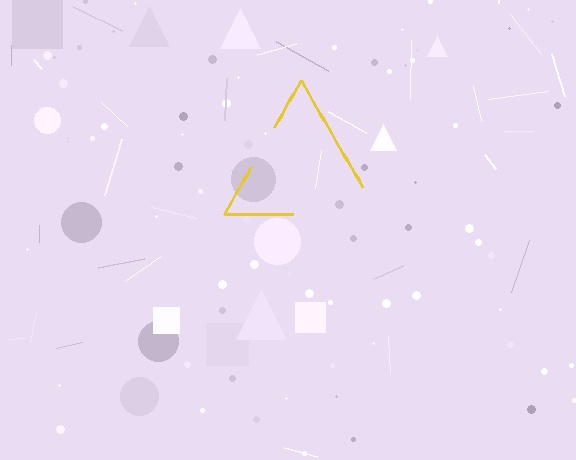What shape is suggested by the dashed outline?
The dashed outline suggests a triangle.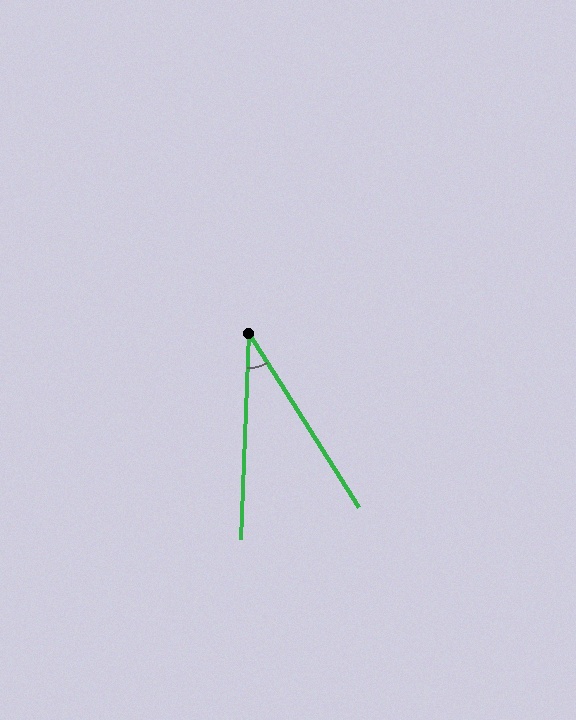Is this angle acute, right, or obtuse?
It is acute.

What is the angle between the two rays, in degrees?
Approximately 35 degrees.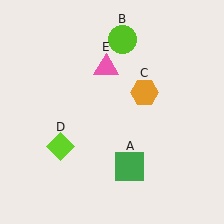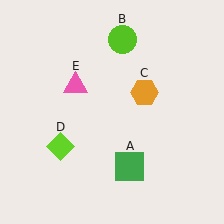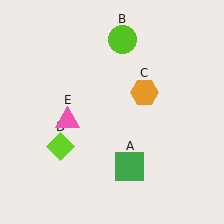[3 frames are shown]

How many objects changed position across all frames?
1 object changed position: pink triangle (object E).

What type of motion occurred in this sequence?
The pink triangle (object E) rotated counterclockwise around the center of the scene.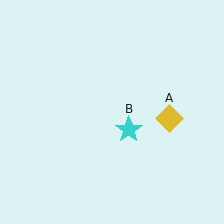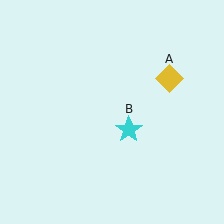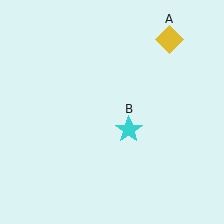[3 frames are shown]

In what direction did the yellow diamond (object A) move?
The yellow diamond (object A) moved up.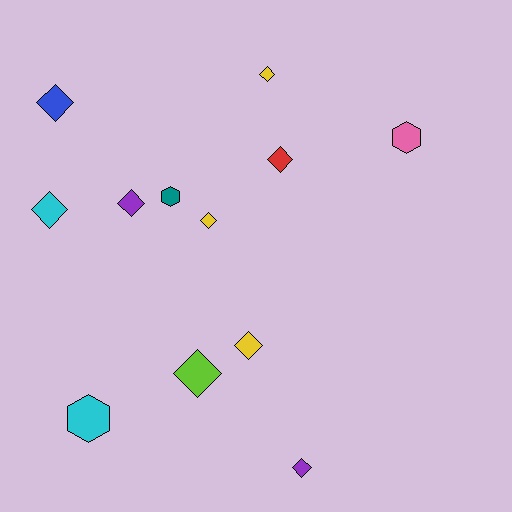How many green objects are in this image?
There are no green objects.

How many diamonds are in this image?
There are 9 diamonds.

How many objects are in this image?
There are 12 objects.